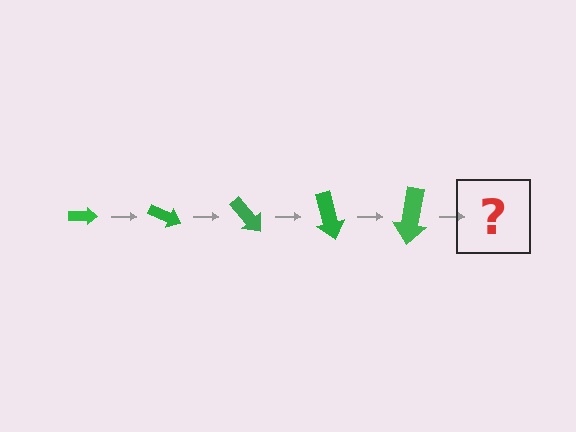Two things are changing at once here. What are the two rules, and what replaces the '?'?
The two rules are that the arrow grows larger each step and it rotates 25 degrees each step. The '?' should be an arrow, larger than the previous one and rotated 125 degrees from the start.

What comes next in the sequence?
The next element should be an arrow, larger than the previous one and rotated 125 degrees from the start.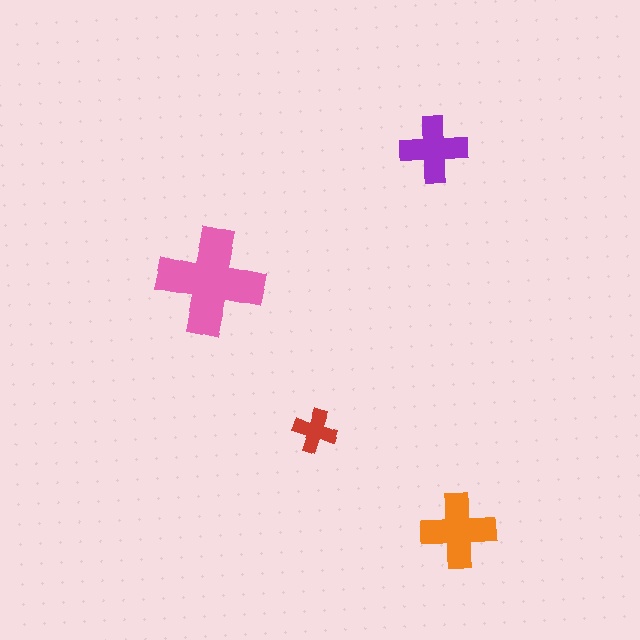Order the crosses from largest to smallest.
the pink one, the orange one, the purple one, the red one.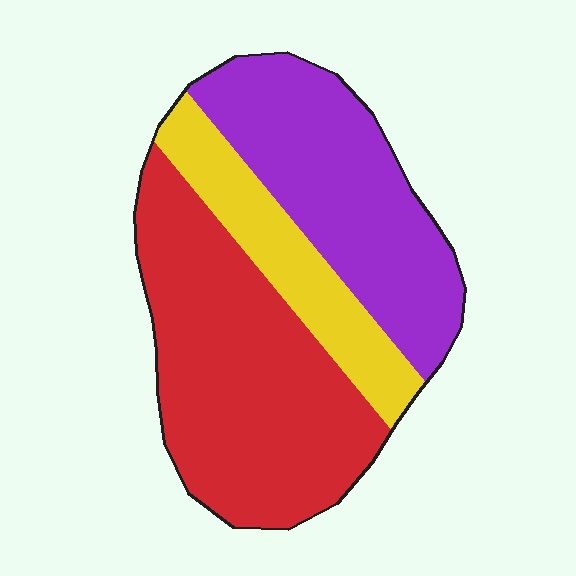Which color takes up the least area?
Yellow, at roughly 20%.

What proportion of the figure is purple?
Purple takes up between a third and a half of the figure.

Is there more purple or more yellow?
Purple.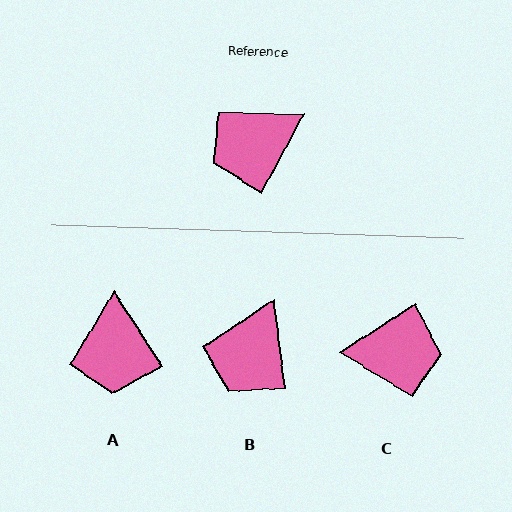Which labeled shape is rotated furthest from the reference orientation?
C, about 150 degrees away.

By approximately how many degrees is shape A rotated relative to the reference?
Approximately 61 degrees counter-clockwise.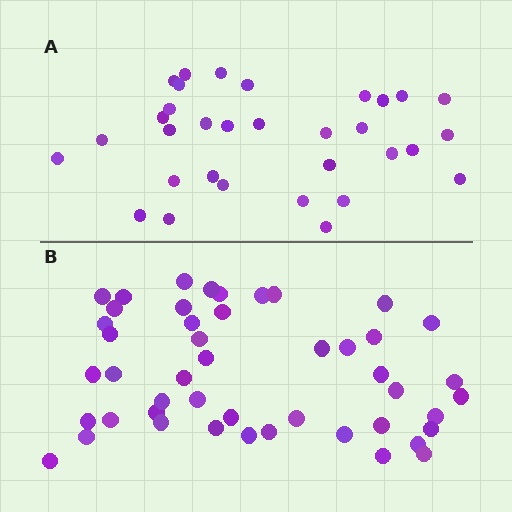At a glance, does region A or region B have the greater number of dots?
Region B (the bottom region) has more dots.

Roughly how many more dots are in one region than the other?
Region B has approximately 15 more dots than region A.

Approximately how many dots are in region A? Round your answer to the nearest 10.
About 30 dots. (The exact count is 32, which rounds to 30.)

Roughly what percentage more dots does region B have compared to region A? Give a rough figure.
About 45% more.